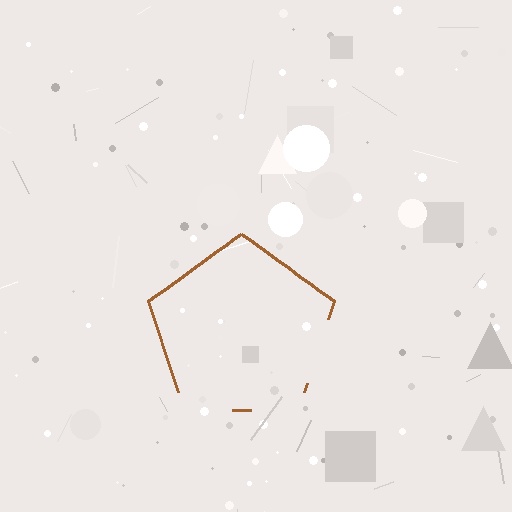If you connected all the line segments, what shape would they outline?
They would outline a pentagon.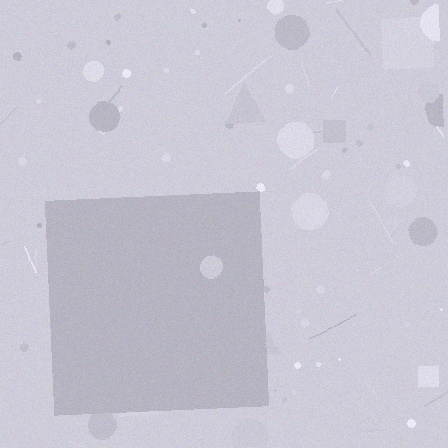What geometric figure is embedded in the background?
A square is embedded in the background.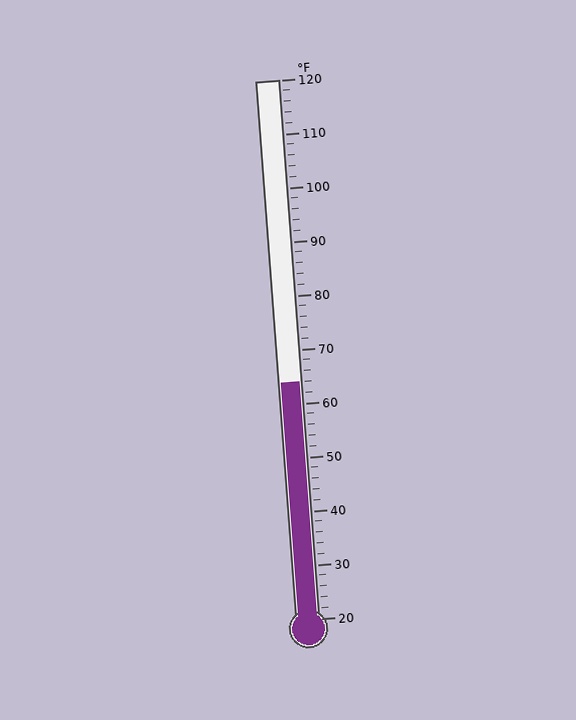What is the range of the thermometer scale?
The thermometer scale ranges from 20°F to 120°F.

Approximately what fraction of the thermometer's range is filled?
The thermometer is filled to approximately 45% of its range.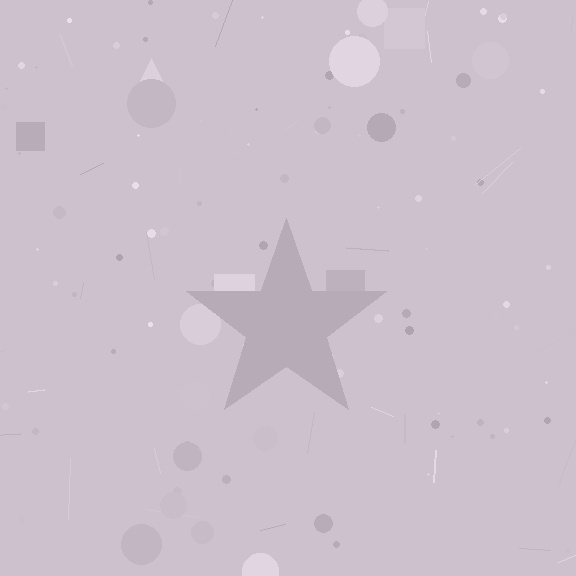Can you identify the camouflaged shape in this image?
The camouflaged shape is a star.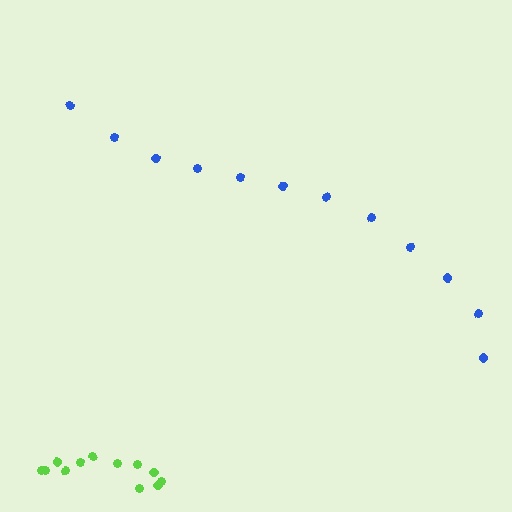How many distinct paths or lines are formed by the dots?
There are 2 distinct paths.